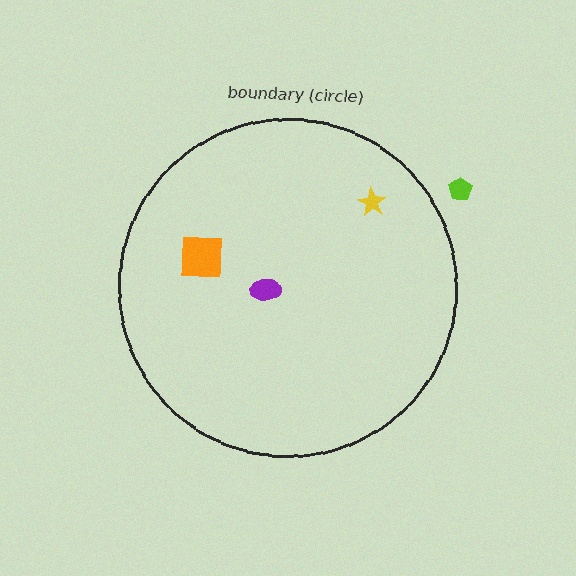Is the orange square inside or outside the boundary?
Inside.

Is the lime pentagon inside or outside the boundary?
Outside.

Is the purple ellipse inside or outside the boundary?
Inside.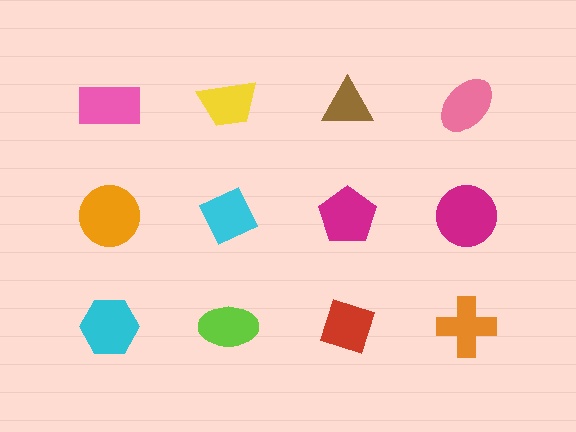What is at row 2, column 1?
An orange circle.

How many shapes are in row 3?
4 shapes.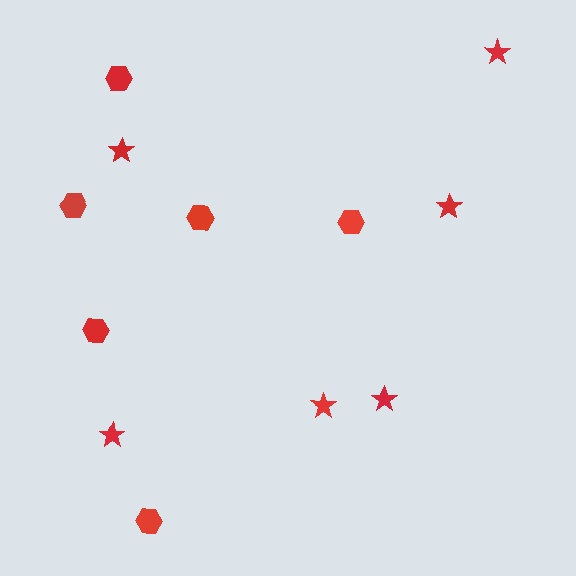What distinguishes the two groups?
There are 2 groups: one group of stars (6) and one group of hexagons (6).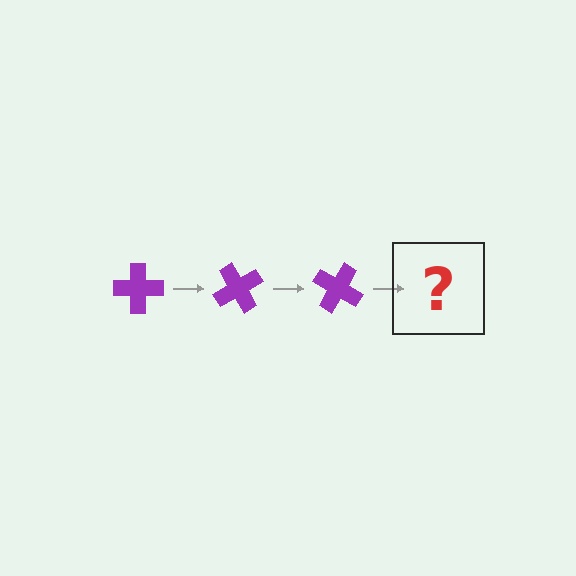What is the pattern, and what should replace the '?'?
The pattern is that the cross rotates 60 degrees each step. The '?' should be a purple cross rotated 180 degrees.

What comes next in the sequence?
The next element should be a purple cross rotated 180 degrees.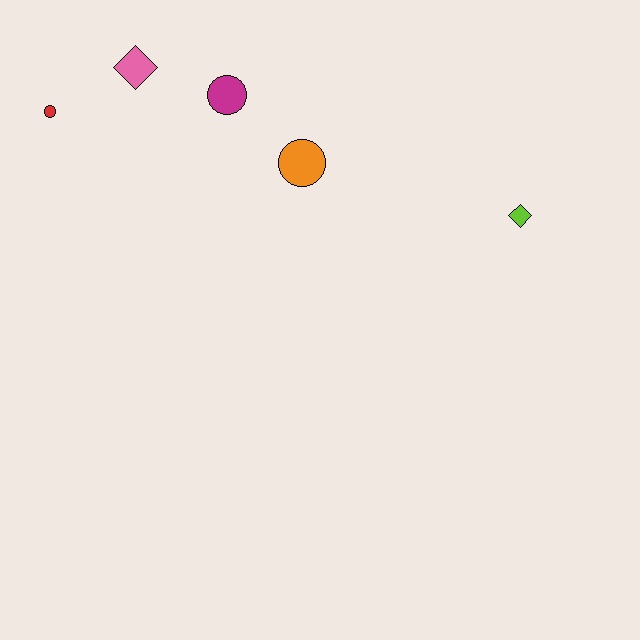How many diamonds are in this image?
There are 2 diamonds.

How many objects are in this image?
There are 5 objects.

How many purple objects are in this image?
There are no purple objects.